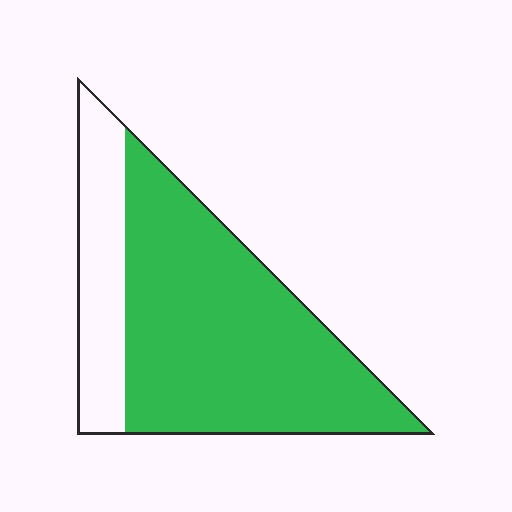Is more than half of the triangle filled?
Yes.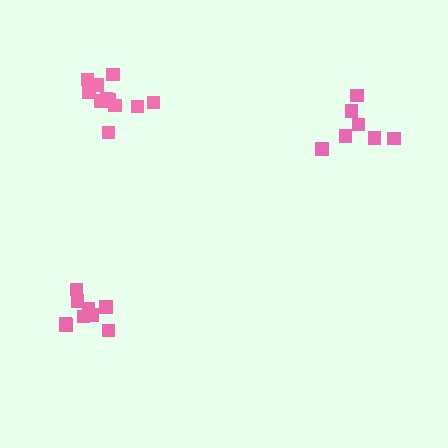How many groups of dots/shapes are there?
There are 3 groups.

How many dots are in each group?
Group 1: 11 dots, Group 2: 7 dots, Group 3: 9 dots (27 total).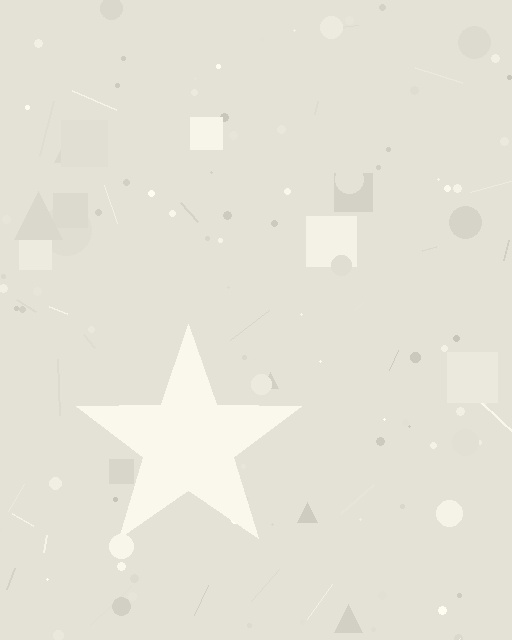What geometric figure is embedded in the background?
A star is embedded in the background.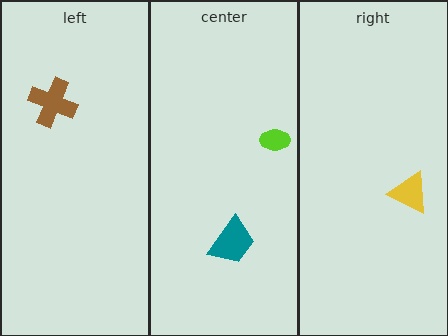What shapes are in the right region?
The yellow triangle.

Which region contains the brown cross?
The left region.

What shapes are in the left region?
The brown cross.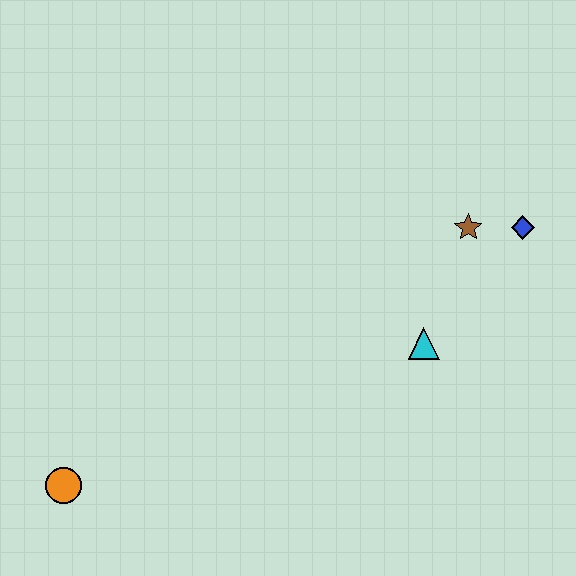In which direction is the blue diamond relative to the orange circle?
The blue diamond is to the right of the orange circle.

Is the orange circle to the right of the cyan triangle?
No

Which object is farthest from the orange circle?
The blue diamond is farthest from the orange circle.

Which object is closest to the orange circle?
The cyan triangle is closest to the orange circle.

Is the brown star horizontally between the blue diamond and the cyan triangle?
Yes